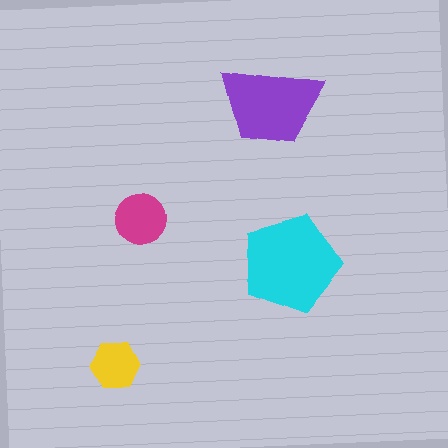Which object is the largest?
The cyan pentagon.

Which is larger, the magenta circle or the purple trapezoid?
The purple trapezoid.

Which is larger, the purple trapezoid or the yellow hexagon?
The purple trapezoid.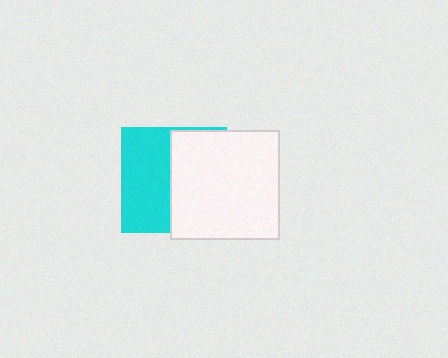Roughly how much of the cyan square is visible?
About half of it is visible (roughly 46%).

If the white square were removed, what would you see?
You would see the complete cyan square.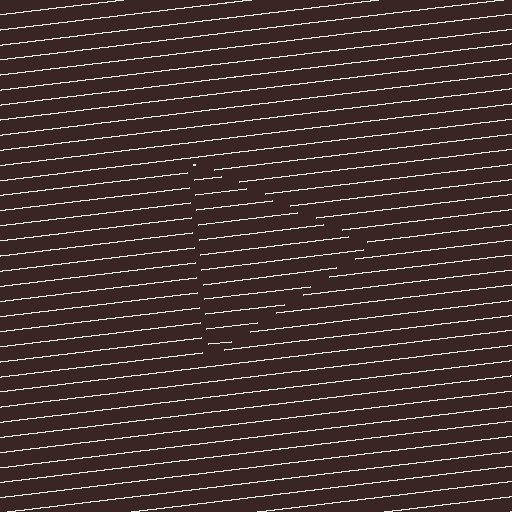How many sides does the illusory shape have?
3 sides — the line-ends trace a triangle.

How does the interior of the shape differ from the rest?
The interior of the shape contains the same grating, shifted by half a period — the contour is defined by the phase discontinuity where line-ends from the inner and outer gratings abut.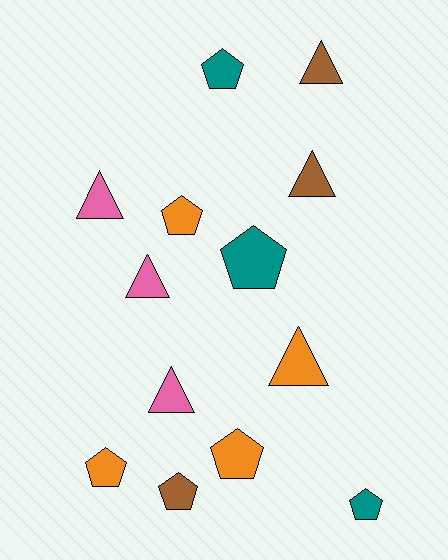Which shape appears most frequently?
Pentagon, with 7 objects.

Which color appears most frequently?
Orange, with 4 objects.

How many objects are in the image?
There are 13 objects.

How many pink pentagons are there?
There are no pink pentagons.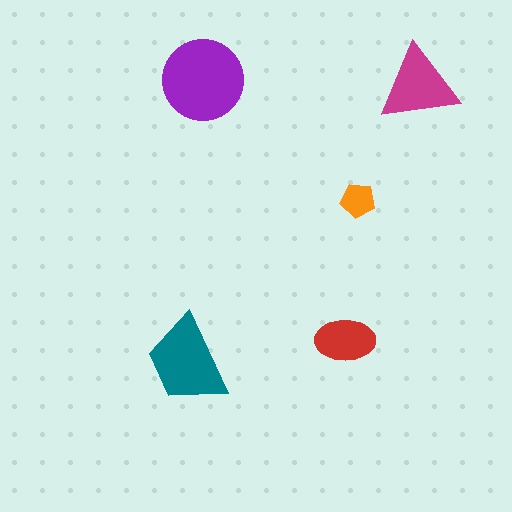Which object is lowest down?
The teal trapezoid is bottommost.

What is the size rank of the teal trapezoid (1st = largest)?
2nd.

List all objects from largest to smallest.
The purple circle, the teal trapezoid, the magenta triangle, the red ellipse, the orange pentagon.